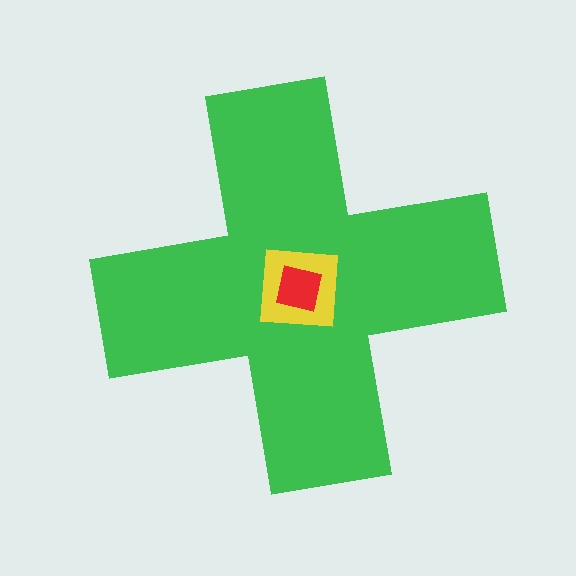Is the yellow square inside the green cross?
Yes.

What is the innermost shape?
The red square.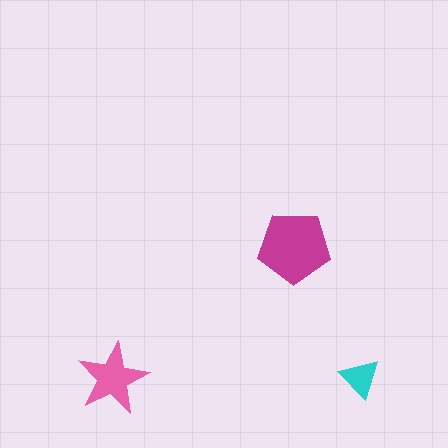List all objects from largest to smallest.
The magenta pentagon, the pink star, the cyan triangle.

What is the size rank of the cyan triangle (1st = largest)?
3rd.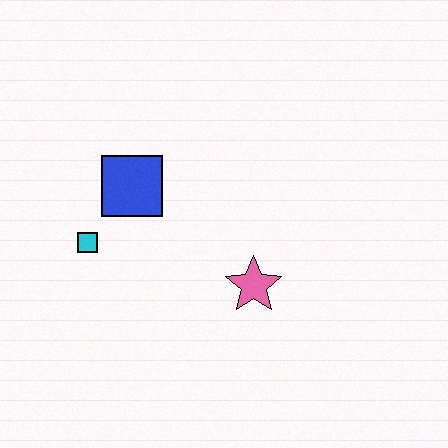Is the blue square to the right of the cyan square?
Yes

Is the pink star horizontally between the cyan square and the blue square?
No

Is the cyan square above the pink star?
Yes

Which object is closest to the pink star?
The blue square is closest to the pink star.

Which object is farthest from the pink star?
The cyan square is farthest from the pink star.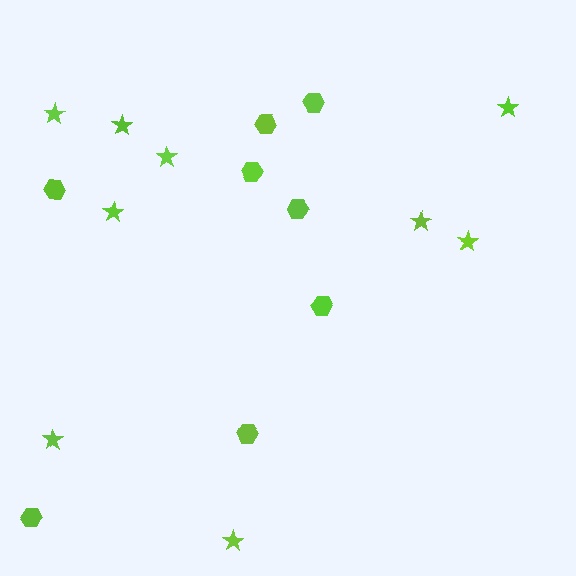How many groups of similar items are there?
There are 2 groups: one group of hexagons (8) and one group of stars (9).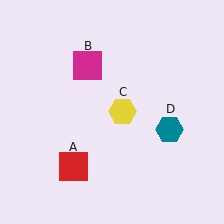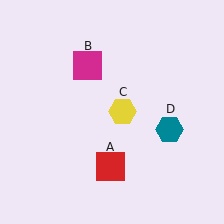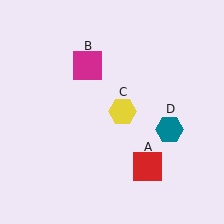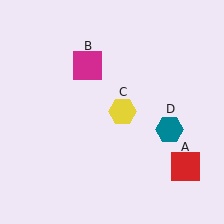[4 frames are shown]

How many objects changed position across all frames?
1 object changed position: red square (object A).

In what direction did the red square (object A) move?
The red square (object A) moved right.